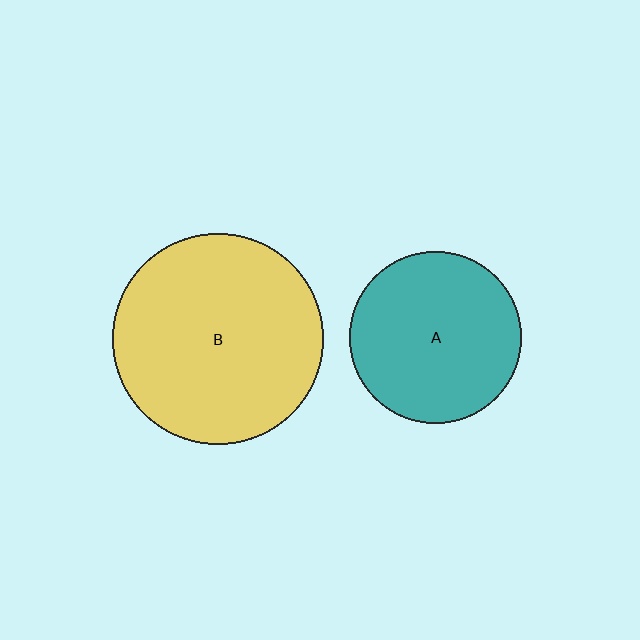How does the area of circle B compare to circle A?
Approximately 1.5 times.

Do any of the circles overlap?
No, none of the circles overlap.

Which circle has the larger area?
Circle B (yellow).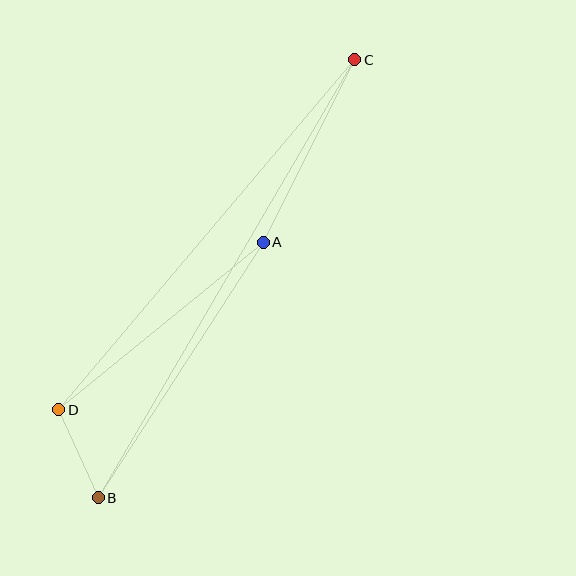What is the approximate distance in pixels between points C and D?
The distance between C and D is approximately 458 pixels.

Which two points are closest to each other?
Points B and D are closest to each other.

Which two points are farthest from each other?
Points B and C are farthest from each other.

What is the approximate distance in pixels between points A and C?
The distance between A and C is approximately 204 pixels.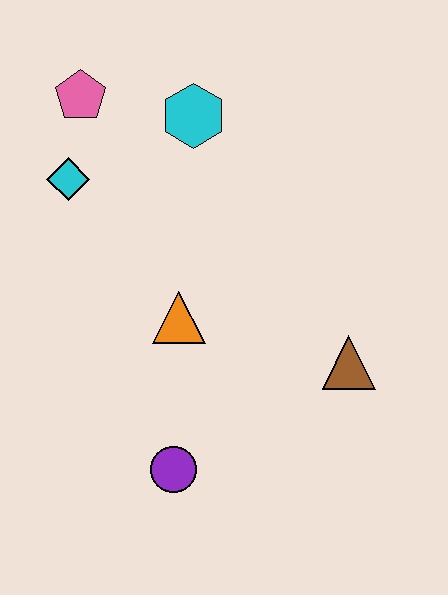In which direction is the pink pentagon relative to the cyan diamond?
The pink pentagon is above the cyan diamond.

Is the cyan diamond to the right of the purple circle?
No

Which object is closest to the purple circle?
The orange triangle is closest to the purple circle.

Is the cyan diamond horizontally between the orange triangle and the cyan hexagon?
No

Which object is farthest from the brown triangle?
The pink pentagon is farthest from the brown triangle.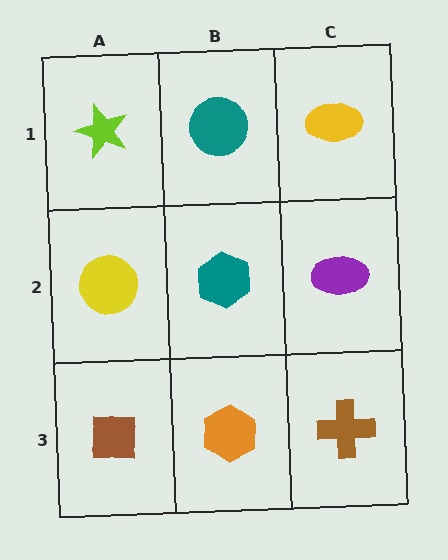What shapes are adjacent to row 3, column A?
A yellow circle (row 2, column A), an orange hexagon (row 3, column B).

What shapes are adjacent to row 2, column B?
A teal circle (row 1, column B), an orange hexagon (row 3, column B), a yellow circle (row 2, column A), a purple ellipse (row 2, column C).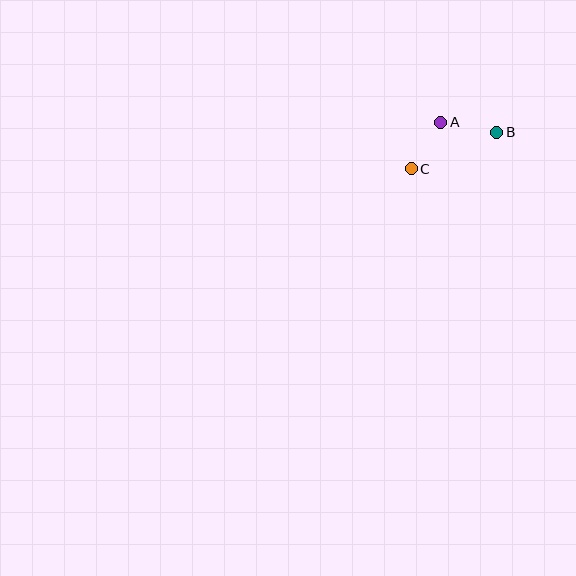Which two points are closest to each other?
Points A and C are closest to each other.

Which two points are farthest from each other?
Points B and C are farthest from each other.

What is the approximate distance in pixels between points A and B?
The distance between A and B is approximately 57 pixels.